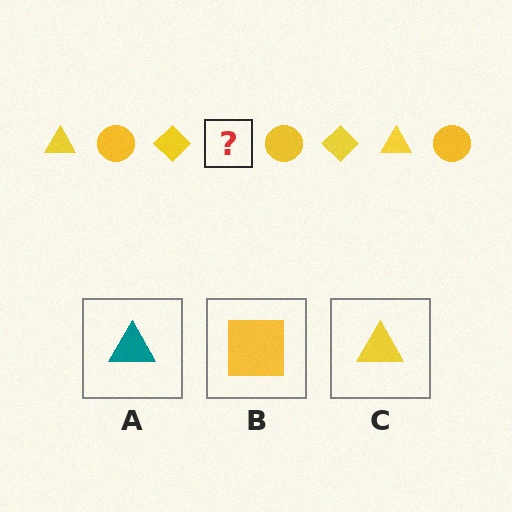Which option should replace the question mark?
Option C.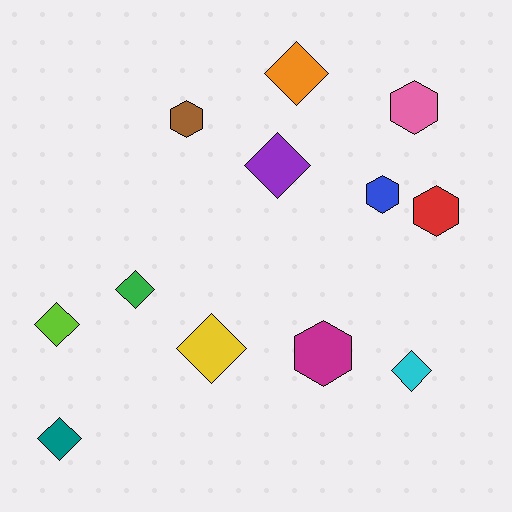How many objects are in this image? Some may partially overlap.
There are 12 objects.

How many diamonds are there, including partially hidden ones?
There are 7 diamonds.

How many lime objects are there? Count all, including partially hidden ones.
There is 1 lime object.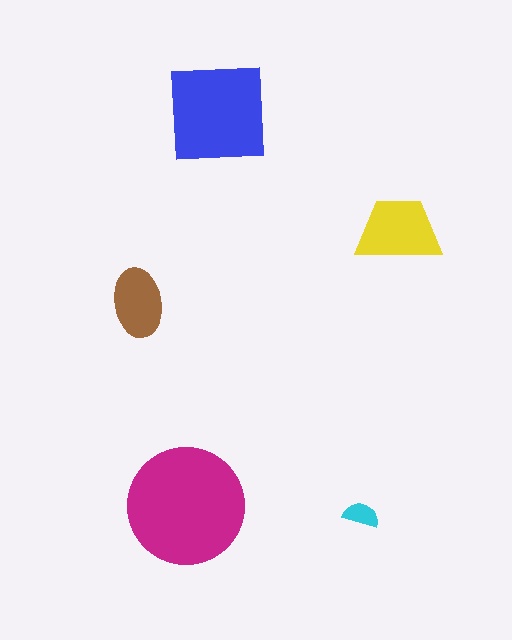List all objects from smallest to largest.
The cyan semicircle, the brown ellipse, the yellow trapezoid, the blue square, the magenta circle.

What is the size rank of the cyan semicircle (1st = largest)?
5th.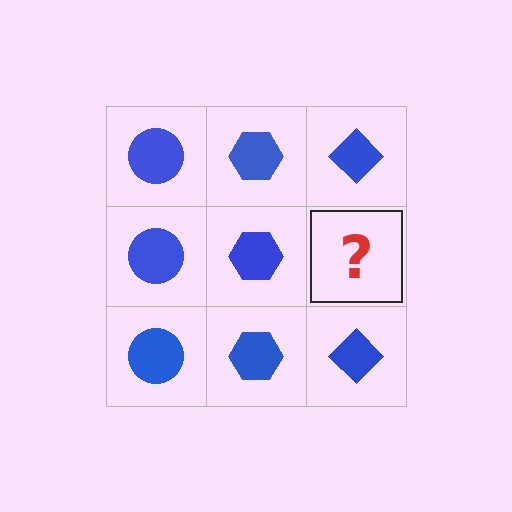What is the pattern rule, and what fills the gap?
The rule is that each column has a consistent shape. The gap should be filled with a blue diamond.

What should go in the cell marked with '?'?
The missing cell should contain a blue diamond.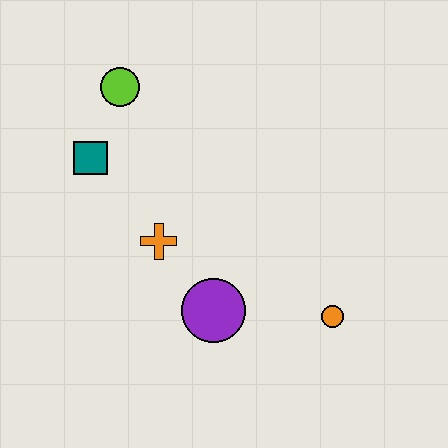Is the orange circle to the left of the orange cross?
No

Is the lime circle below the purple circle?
No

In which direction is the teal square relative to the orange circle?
The teal square is to the left of the orange circle.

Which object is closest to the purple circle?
The orange cross is closest to the purple circle.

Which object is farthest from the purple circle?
The lime circle is farthest from the purple circle.